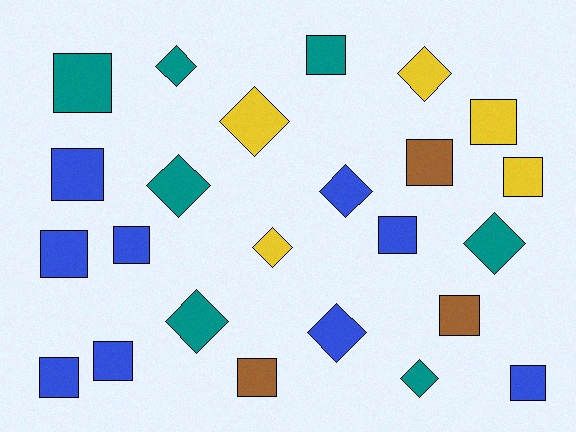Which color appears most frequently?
Blue, with 9 objects.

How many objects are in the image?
There are 24 objects.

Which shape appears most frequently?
Square, with 14 objects.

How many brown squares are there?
There are 3 brown squares.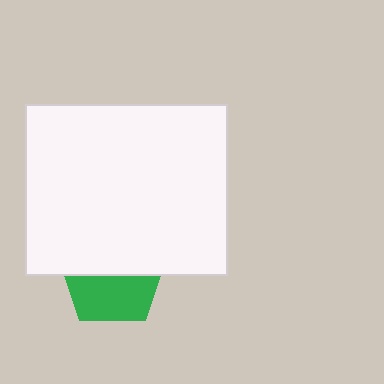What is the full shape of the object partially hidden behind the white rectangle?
The partially hidden object is a green pentagon.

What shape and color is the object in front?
The object in front is a white rectangle.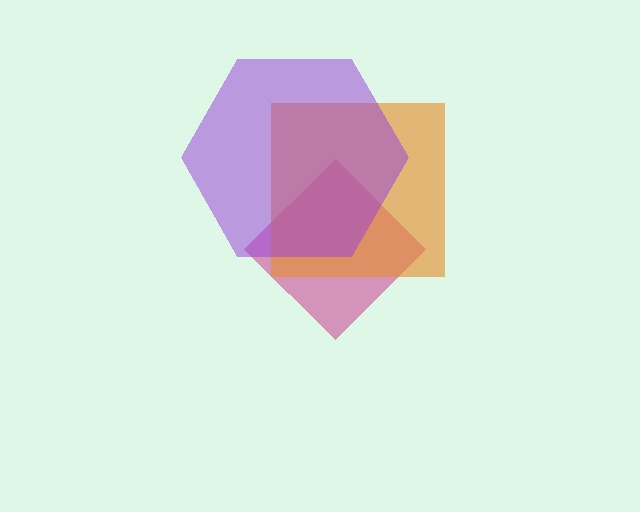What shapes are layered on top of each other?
The layered shapes are: a magenta diamond, an orange square, a purple hexagon.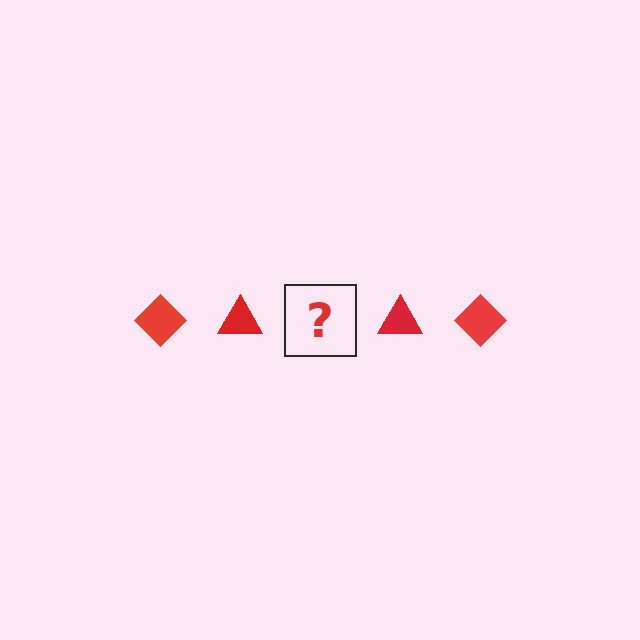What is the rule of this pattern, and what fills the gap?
The rule is that the pattern cycles through diamond, triangle shapes in red. The gap should be filled with a red diamond.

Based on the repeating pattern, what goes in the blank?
The blank should be a red diamond.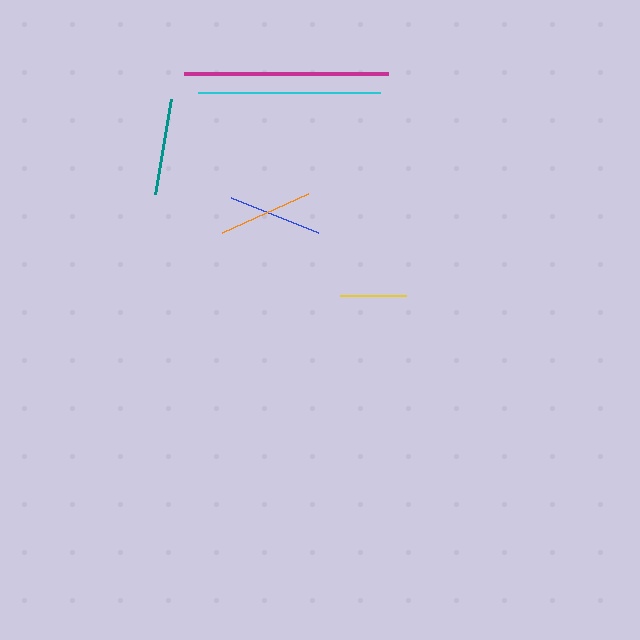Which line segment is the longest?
The magenta line is the longest at approximately 203 pixels.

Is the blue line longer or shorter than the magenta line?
The magenta line is longer than the blue line.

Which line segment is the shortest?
The yellow line is the shortest at approximately 66 pixels.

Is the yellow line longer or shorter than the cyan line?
The cyan line is longer than the yellow line.